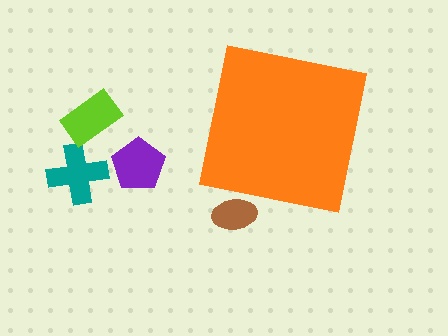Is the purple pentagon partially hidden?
No, the purple pentagon is fully visible.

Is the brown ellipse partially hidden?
Yes, the brown ellipse is partially hidden behind the orange square.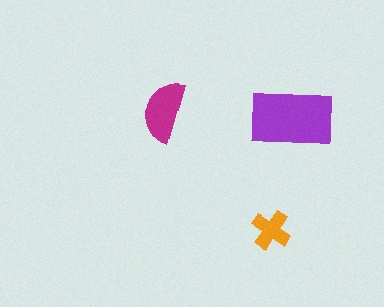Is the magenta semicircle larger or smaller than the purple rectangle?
Smaller.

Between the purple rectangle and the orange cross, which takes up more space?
The purple rectangle.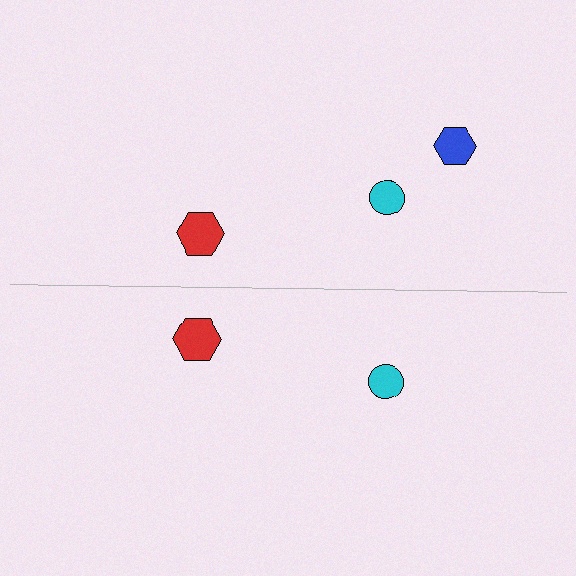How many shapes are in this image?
There are 5 shapes in this image.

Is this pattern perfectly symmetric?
No, the pattern is not perfectly symmetric. A blue hexagon is missing from the bottom side.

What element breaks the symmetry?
A blue hexagon is missing from the bottom side.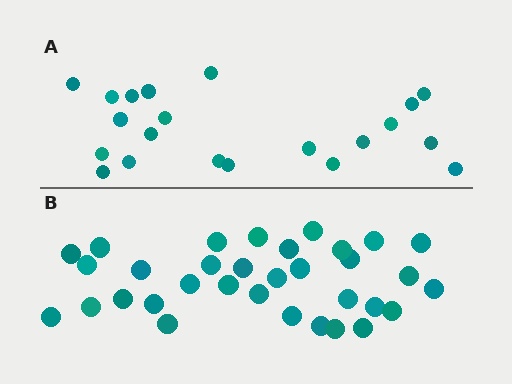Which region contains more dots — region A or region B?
Region B (the bottom region) has more dots.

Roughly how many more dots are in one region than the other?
Region B has roughly 12 or so more dots than region A.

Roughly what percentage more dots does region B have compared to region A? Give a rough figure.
About 55% more.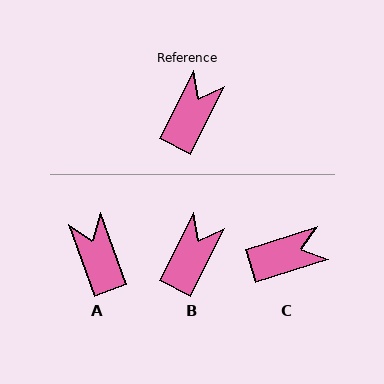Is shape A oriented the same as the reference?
No, it is off by about 47 degrees.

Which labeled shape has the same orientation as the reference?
B.